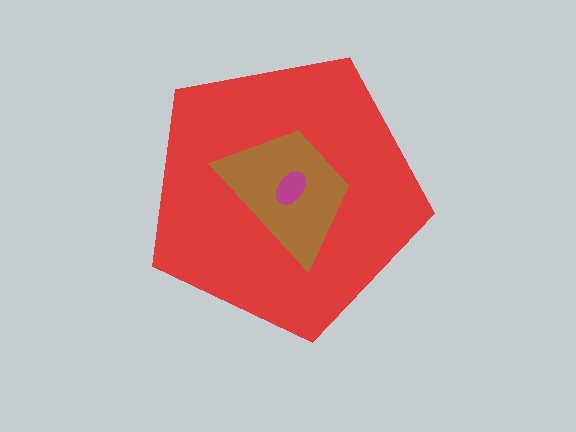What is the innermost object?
The magenta ellipse.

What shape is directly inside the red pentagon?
The brown trapezoid.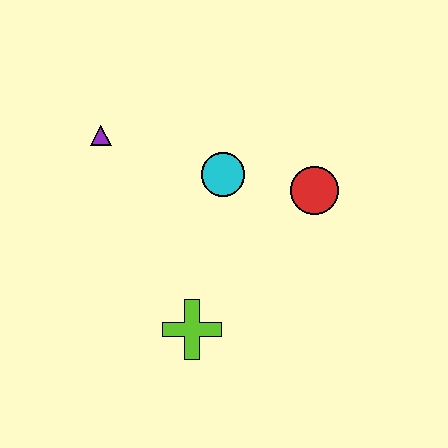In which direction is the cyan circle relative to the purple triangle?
The cyan circle is to the right of the purple triangle.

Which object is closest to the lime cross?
The cyan circle is closest to the lime cross.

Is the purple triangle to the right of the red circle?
No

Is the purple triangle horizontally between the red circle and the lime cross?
No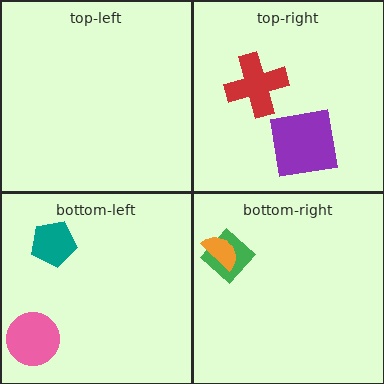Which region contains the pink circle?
The bottom-left region.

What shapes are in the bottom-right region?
The green diamond, the orange semicircle.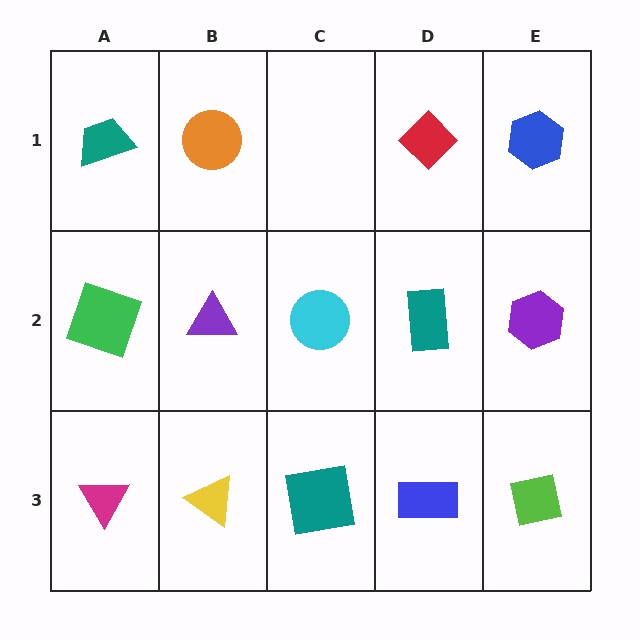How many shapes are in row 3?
5 shapes.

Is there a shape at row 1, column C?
No, that cell is empty.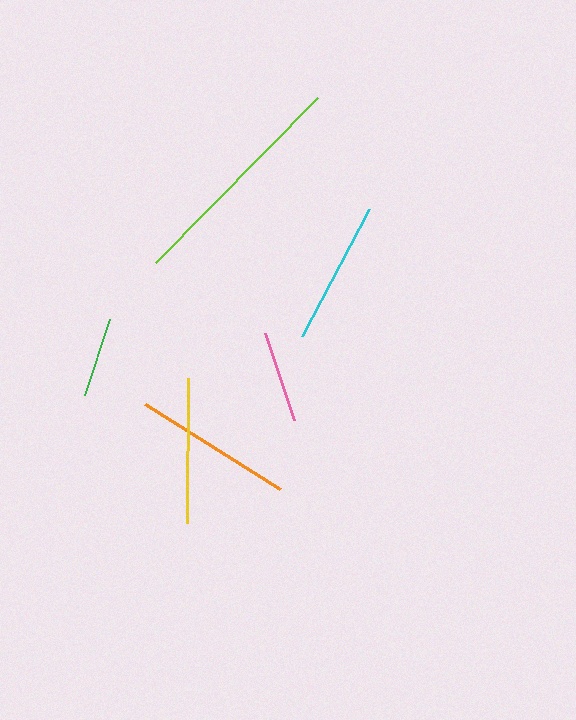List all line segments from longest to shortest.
From longest to shortest: lime, orange, yellow, cyan, pink, green.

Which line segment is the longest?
The lime line is the longest at approximately 231 pixels.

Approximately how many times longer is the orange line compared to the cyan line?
The orange line is approximately 1.1 times the length of the cyan line.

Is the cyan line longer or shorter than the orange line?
The orange line is longer than the cyan line.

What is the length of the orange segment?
The orange segment is approximately 160 pixels long.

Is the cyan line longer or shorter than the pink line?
The cyan line is longer than the pink line.